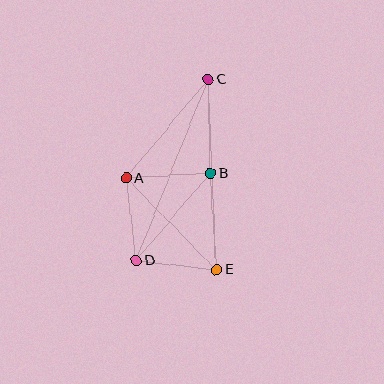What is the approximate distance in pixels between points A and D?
The distance between A and D is approximately 83 pixels.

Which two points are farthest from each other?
Points C and D are farthest from each other.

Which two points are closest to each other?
Points D and E are closest to each other.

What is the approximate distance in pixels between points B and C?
The distance between B and C is approximately 94 pixels.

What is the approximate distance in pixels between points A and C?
The distance between A and C is approximately 129 pixels.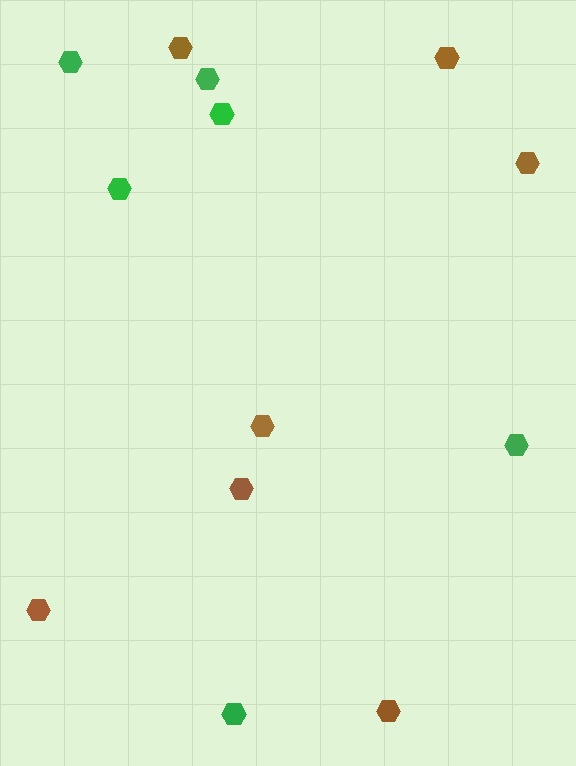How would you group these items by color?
There are 2 groups: one group of brown hexagons (7) and one group of green hexagons (6).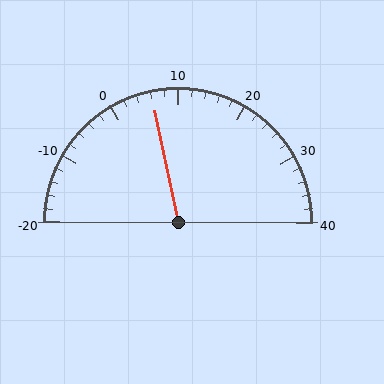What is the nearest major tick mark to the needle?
The nearest major tick mark is 10.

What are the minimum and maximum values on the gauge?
The gauge ranges from -20 to 40.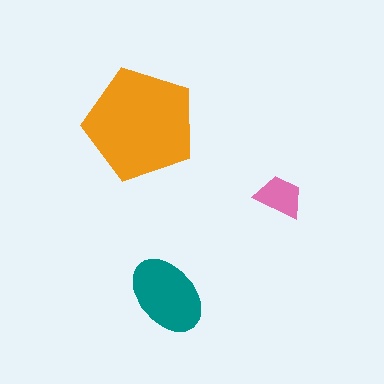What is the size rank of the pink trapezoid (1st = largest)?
3rd.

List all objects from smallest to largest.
The pink trapezoid, the teal ellipse, the orange pentagon.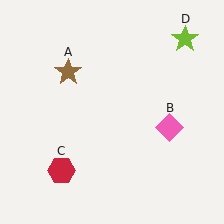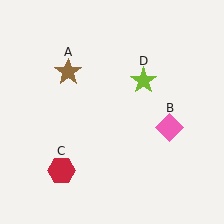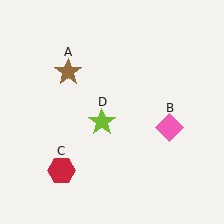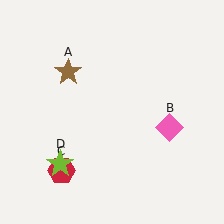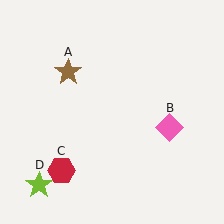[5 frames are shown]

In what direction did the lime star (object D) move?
The lime star (object D) moved down and to the left.